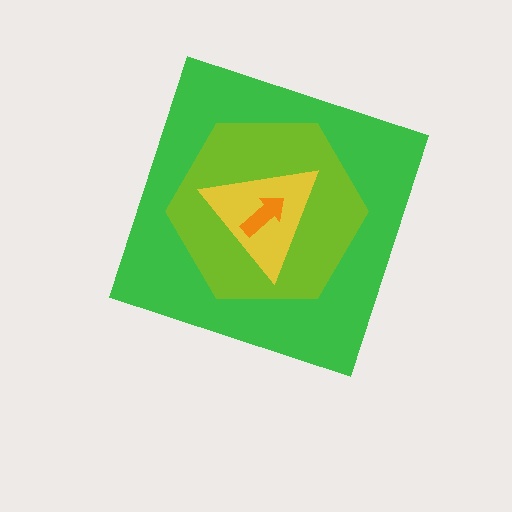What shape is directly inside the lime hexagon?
The yellow triangle.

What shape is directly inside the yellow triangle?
The orange arrow.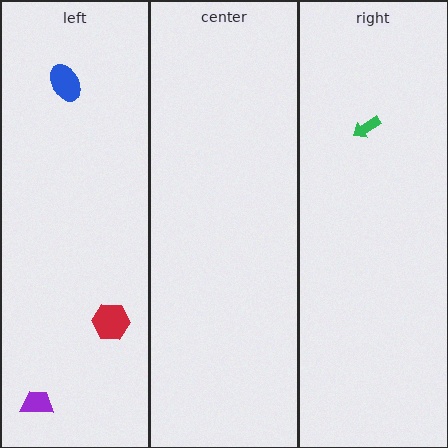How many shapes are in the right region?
1.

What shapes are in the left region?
The red hexagon, the blue ellipse, the purple trapezoid.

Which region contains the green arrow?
The right region.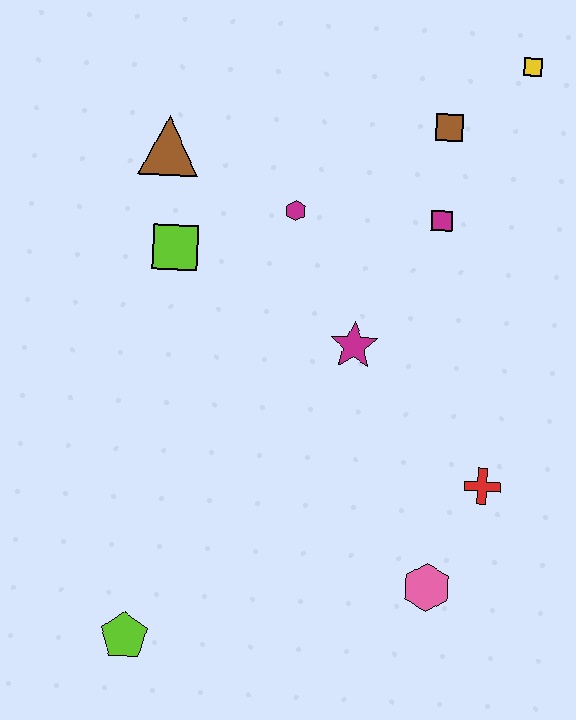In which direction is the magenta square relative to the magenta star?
The magenta square is above the magenta star.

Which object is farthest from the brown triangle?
The pink hexagon is farthest from the brown triangle.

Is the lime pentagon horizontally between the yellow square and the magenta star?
No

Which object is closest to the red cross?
The pink hexagon is closest to the red cross.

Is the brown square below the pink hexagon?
No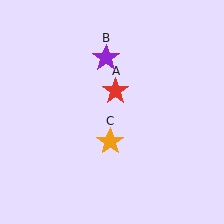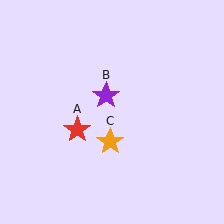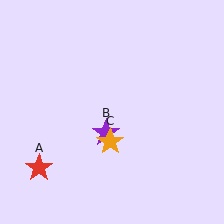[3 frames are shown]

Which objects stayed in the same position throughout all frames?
Orange star (object C) remained stationary.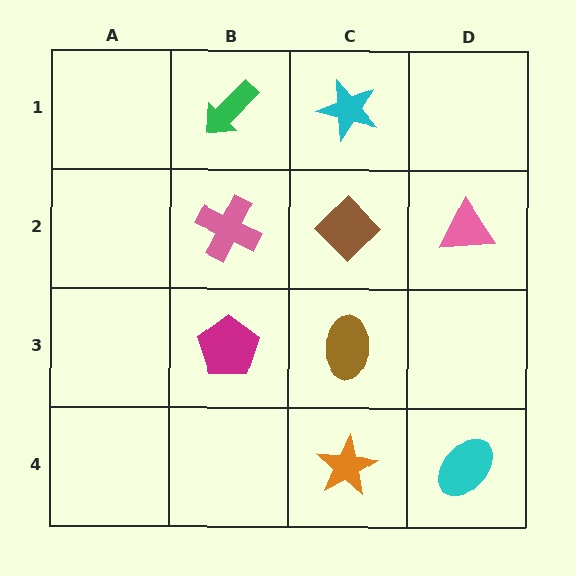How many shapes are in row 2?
3 shapes.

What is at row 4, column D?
A cyan ellipse.